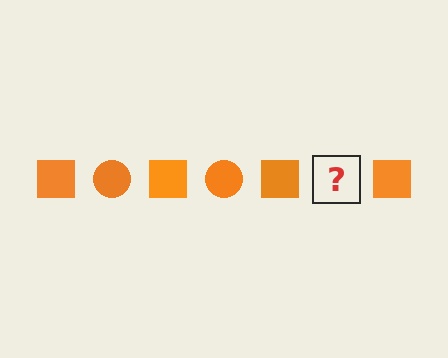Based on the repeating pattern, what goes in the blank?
The blank should be an orange circle.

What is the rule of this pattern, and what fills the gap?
The rule is that the pattern cycles through square, circle shapes in orange. The gap should be filled with an orange circle.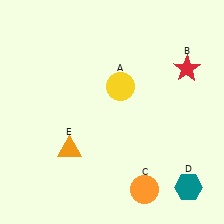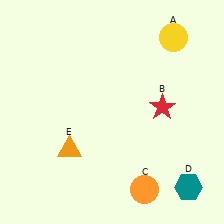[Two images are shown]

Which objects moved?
The objects that moved are: the yellow circle (A), the red star (B).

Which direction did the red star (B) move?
The red star (B) moved down.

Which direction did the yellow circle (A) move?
The yellow circle (A) moved right.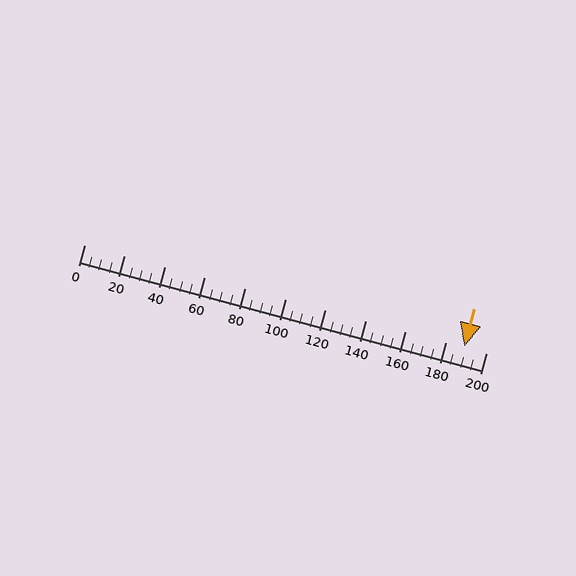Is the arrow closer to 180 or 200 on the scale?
The arrow is closer to 180.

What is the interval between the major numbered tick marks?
The major tick marks are spaced 20 units apart.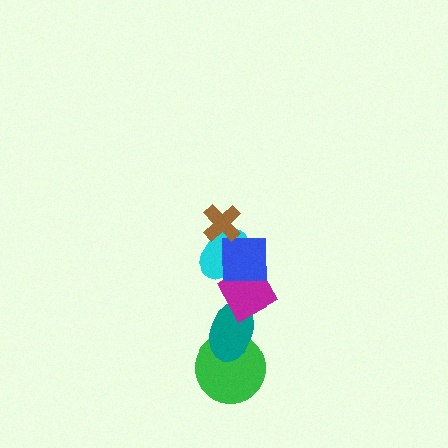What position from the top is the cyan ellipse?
The cyan ellipse is 3rd from the top.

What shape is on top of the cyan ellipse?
The blue square is on top of the cyan ellipse.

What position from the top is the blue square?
The blue square is 2nd from the top.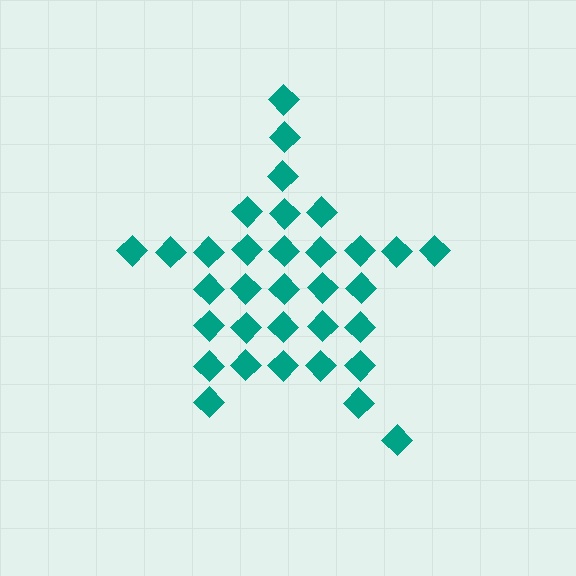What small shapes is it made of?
It is made of small diamonds.